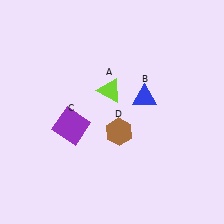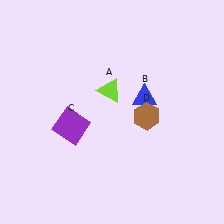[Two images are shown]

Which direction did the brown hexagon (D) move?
The brown hexagon (D) moved right.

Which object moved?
The brown hexagon (D) moved right.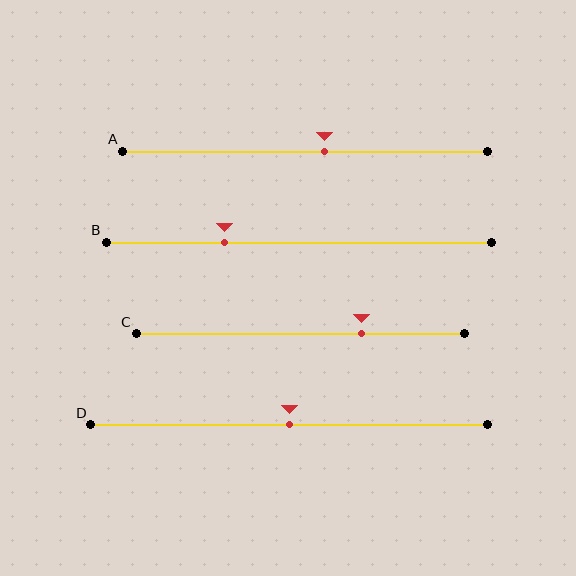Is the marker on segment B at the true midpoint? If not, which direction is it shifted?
No, the marker on segment B is shifted to the left by about 19% of the segment length.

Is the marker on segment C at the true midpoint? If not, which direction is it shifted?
No, the marker on segment C is shifted to the right by about 19% of the segment length.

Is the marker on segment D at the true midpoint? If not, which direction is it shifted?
Yes, the marker on segment D is at the true midpoint.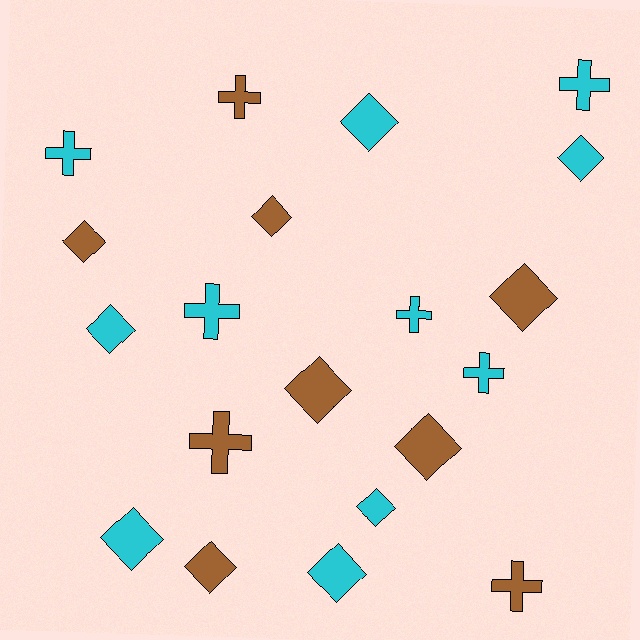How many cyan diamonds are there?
There are 6 cyan diamonds.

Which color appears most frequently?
Cyan, with 11 objects.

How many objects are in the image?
There are 20 objects.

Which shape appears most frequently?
Diamond, with 12 objects.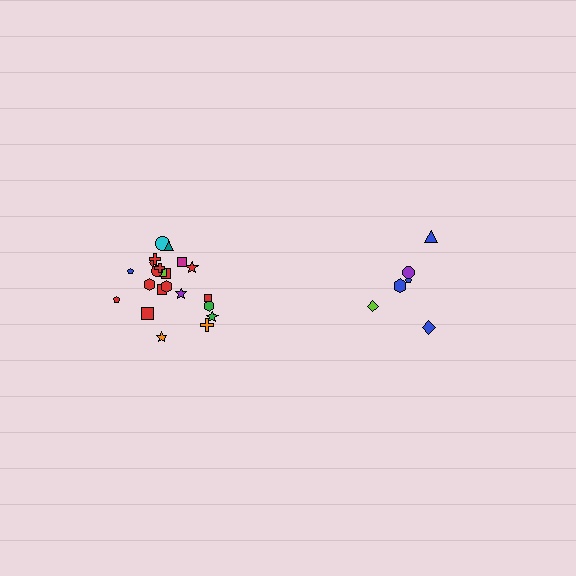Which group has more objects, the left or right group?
The left group.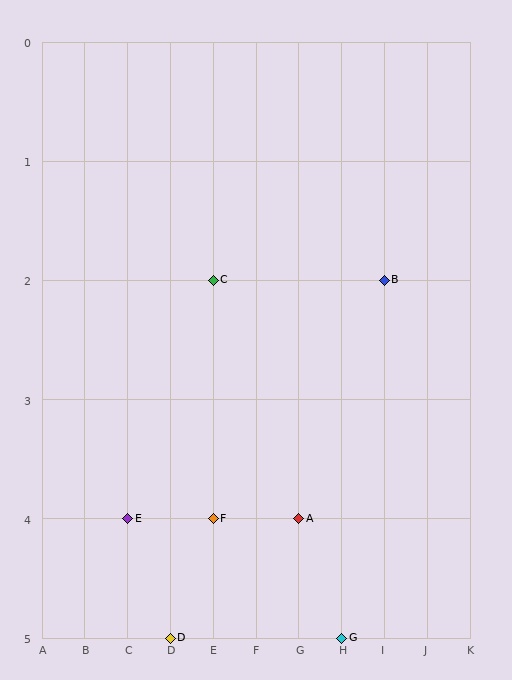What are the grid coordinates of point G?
Point G is at grid coordinates (H, 5).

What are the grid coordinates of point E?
Point E is at grid coordinates (C, 4).